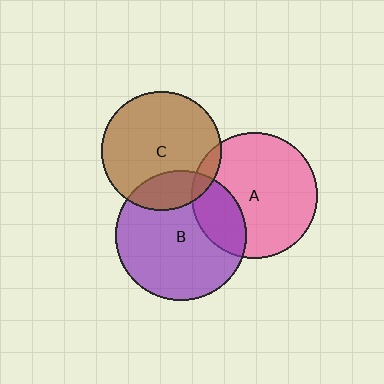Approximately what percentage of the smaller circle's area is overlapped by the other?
Approximately 20%.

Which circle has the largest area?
Circle B (purple).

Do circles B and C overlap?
Yes.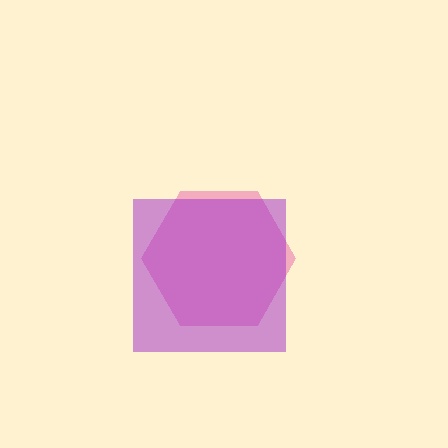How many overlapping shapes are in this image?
There are 2 overlapping shapes in the image.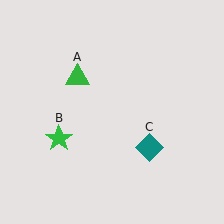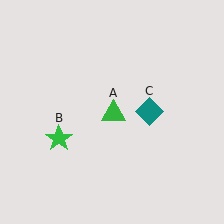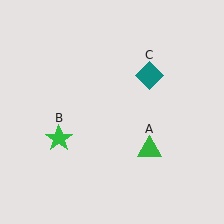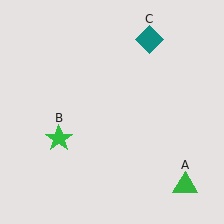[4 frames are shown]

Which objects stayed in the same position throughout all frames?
Green star (object B) remained stationary.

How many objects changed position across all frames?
2 objects changed position: green triangle (object A), teal diamond (object C).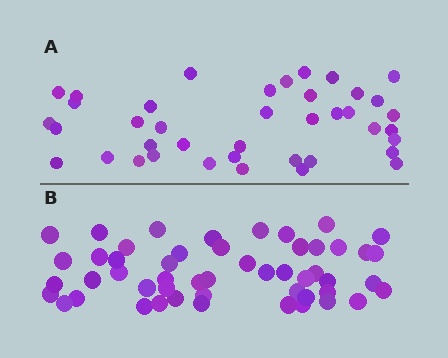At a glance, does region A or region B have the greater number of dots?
Region B (the bottom region) has more dots.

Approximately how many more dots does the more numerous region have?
Region B has roughly 12 or so more dots than region A.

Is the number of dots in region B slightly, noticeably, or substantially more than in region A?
Region B has noticeably more, but not dramatically so. The ratio is roughly 1.3 to 1.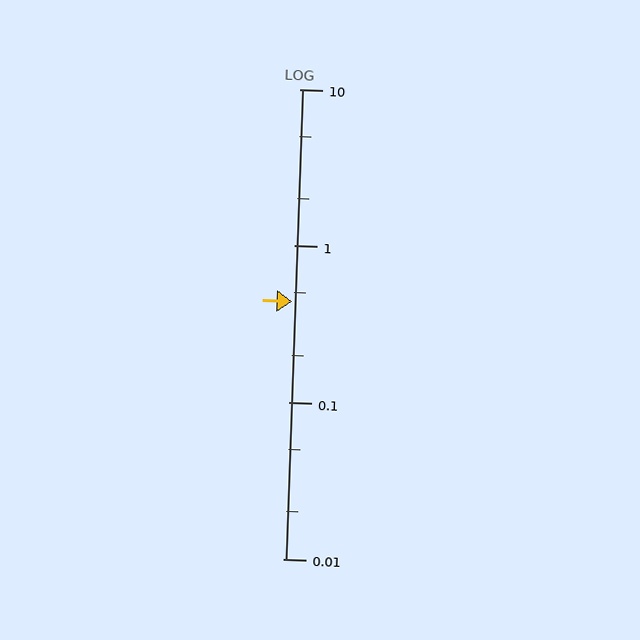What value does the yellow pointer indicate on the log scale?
The pointer indicates approximately 0.44.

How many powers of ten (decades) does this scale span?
The scale spans 3 decades, from 0.01 to 10.